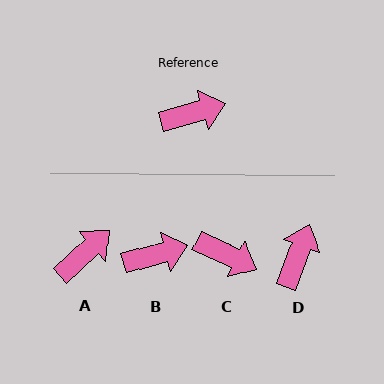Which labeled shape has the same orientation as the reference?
B.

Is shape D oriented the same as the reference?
No, it is off by about 54 degrees.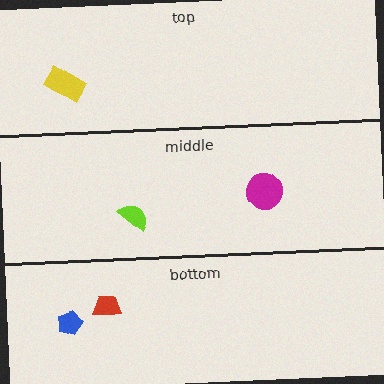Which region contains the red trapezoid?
The bottom region.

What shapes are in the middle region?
The magenta circle, the lime semicircle.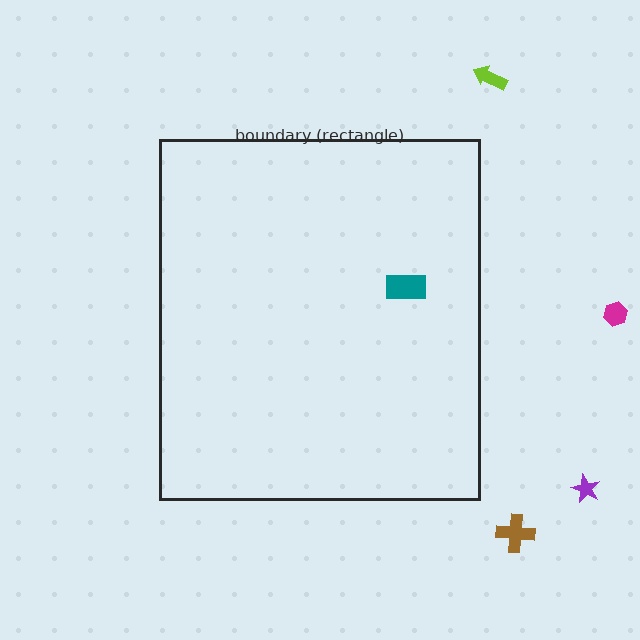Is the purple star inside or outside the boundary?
Outside.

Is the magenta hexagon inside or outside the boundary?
Outside.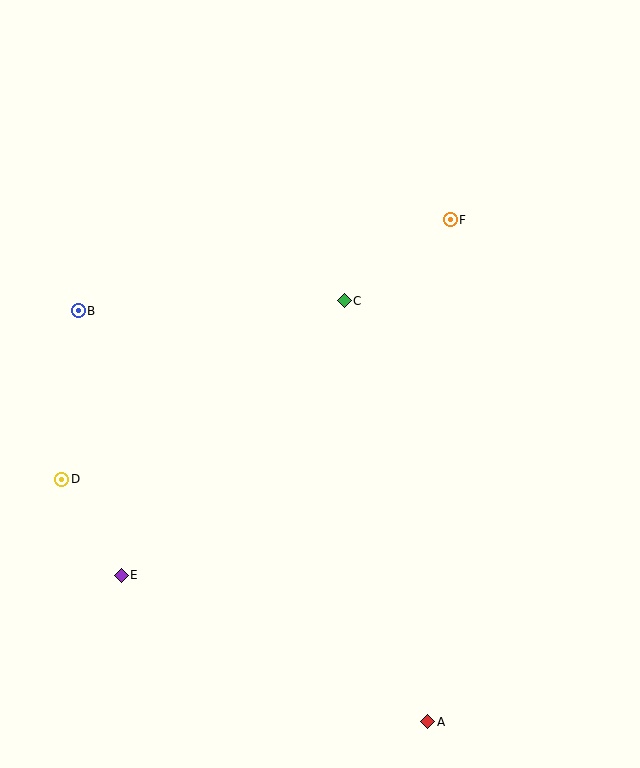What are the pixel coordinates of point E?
Point E is at (121, 575).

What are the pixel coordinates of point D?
Point D is at (62, 479).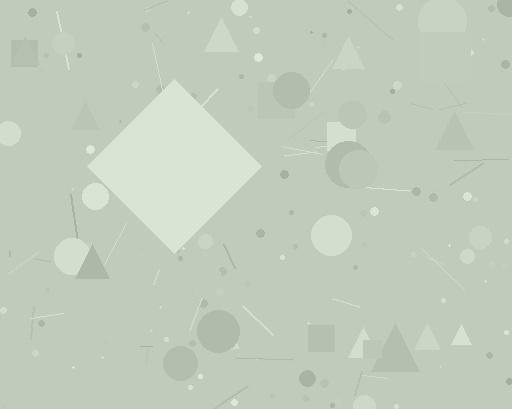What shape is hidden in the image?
A diamond is hidden in the image.